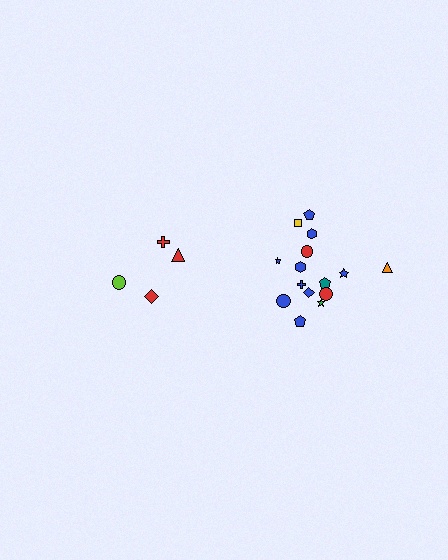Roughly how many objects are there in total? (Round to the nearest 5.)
Roughly 20 objects in total.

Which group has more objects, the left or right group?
The right group.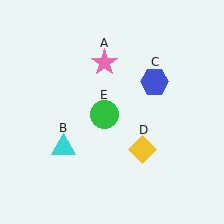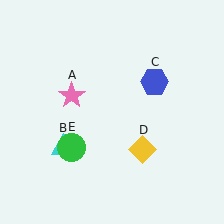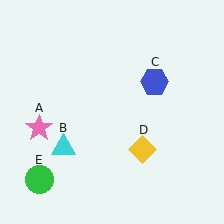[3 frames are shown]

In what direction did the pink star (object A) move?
The pink star (object A) moved down and to the left.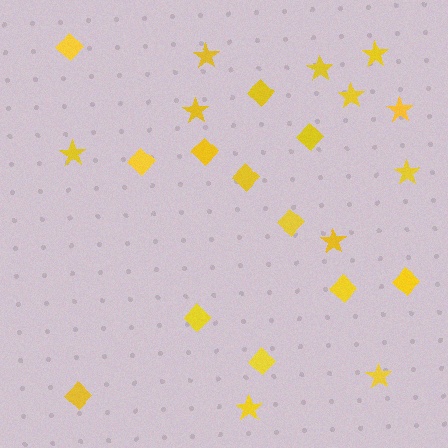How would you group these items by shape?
There are 2 groups: one group of stars (11) and one group of diamonds (12).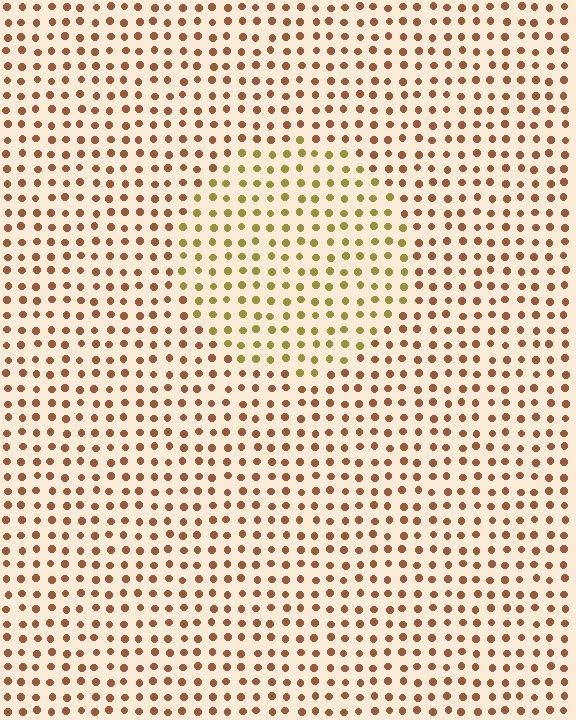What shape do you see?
I see a circle.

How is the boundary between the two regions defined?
The boundary is defined purely by a slight shift in hue (about 38 degrees). Spacing, size, and orientation are identical on both sides.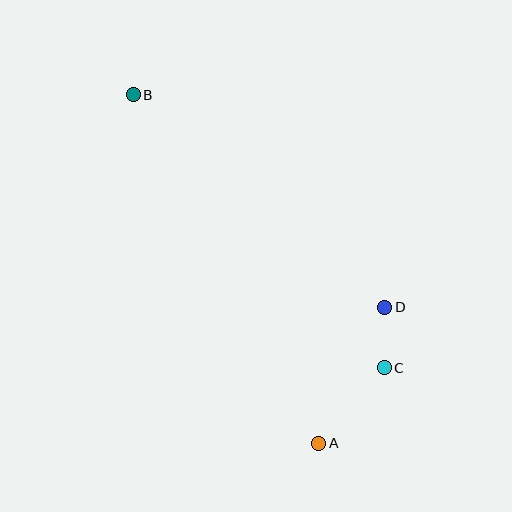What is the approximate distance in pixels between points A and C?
The distance between A and C is approximately 100 pixels.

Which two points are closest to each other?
Points C and D are closest to each other.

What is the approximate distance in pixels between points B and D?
The distance between B and D is approximately 329 pixels.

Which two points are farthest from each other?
Points A and B are farthest from each other.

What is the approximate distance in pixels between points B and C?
The distance between B and C is approximately 371 pixels.